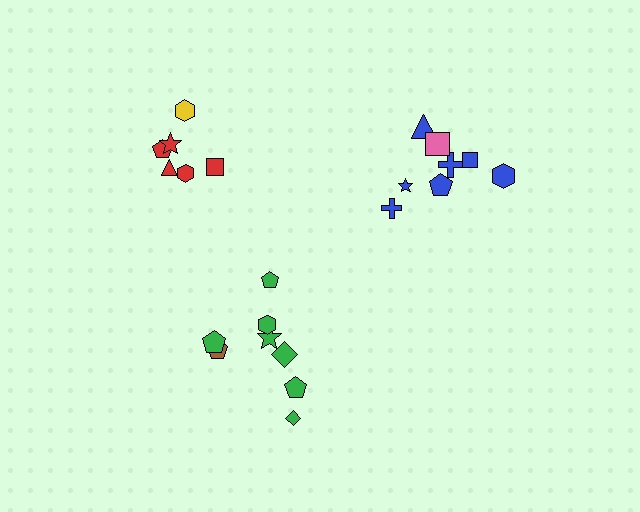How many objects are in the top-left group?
There are 6 objects.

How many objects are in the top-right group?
There are 8 objects.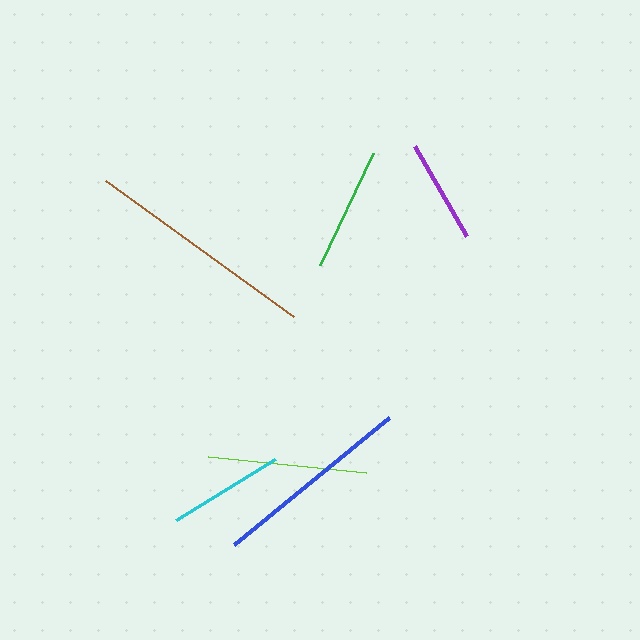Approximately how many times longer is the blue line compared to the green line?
The blue line is approximately 1.6 times the length of the green line.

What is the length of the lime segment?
The lime segment is approximately 159 pixels long.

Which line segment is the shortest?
The purple line is the shortest at approximately 105 pixels.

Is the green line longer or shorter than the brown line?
The brown line is longer than the green line.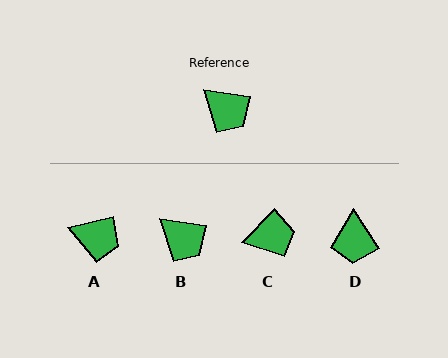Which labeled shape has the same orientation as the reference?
B.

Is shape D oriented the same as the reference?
No, it is off by about 48 degrees.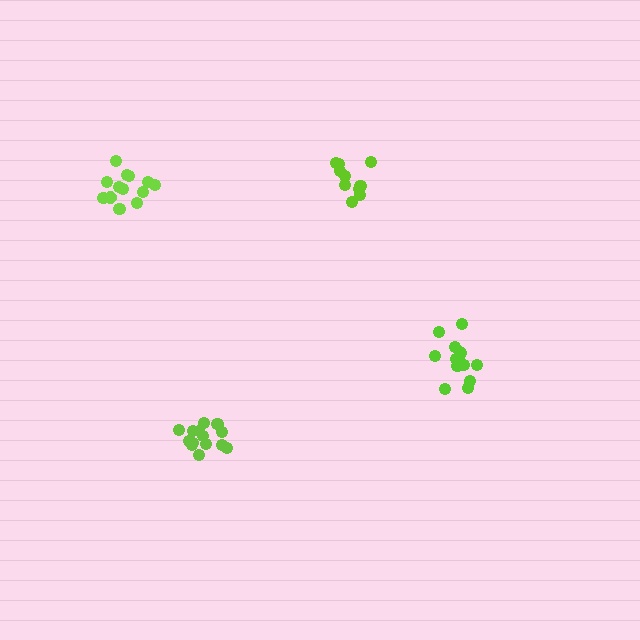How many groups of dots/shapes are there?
There are 4 groups.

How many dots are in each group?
Group 1: 13 dots, Group 2: 10 dots, Group 3: 14 dots, Group 4: 14 dots (51 total).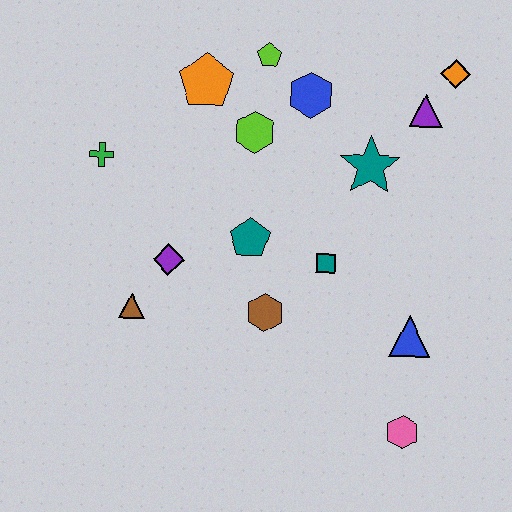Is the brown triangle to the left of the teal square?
Yes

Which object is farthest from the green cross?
The pink hexagon is farthest from the green cross.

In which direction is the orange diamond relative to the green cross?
The orange diamond is to the right of the green cross.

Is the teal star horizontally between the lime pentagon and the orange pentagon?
No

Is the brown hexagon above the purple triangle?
No